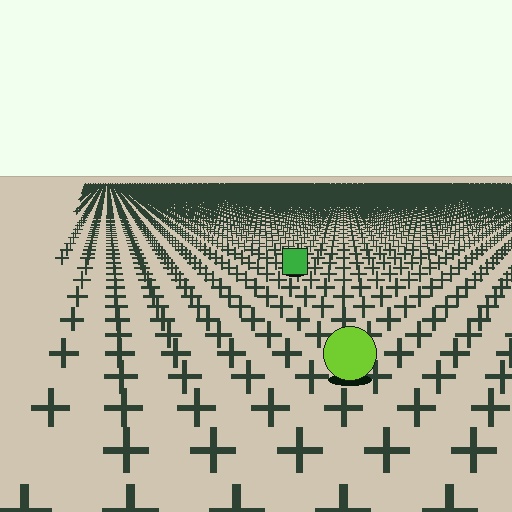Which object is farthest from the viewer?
The green square is farthest from the viewer. It appears smaller and the ground texture around it is denser.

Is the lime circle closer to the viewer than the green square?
Yes. The lime circle is closer — you can tell from the texture gradient: the ground texture is coarser near it.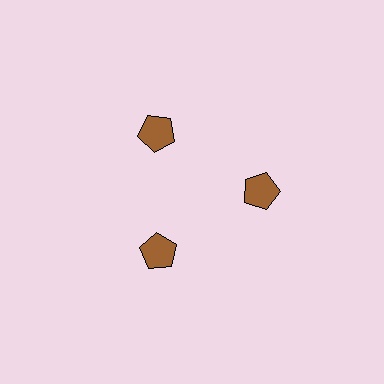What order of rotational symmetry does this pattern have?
This pattern has 3-fold rotational symmetry.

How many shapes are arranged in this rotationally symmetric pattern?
There are 3 shapes, arranged in 3 groups of 1.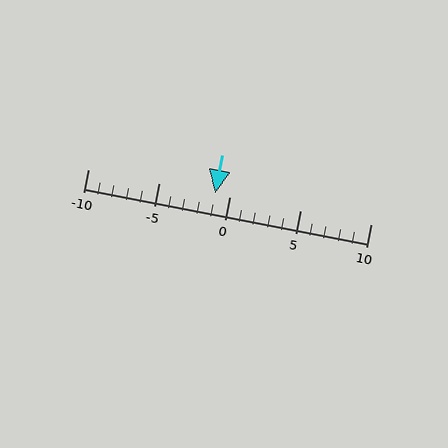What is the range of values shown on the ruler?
The ruler shows values from -10 to 10.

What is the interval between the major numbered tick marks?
The major tick marks are spaced 5 units apart.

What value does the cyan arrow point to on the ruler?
The cyan arrow points to approximately -1.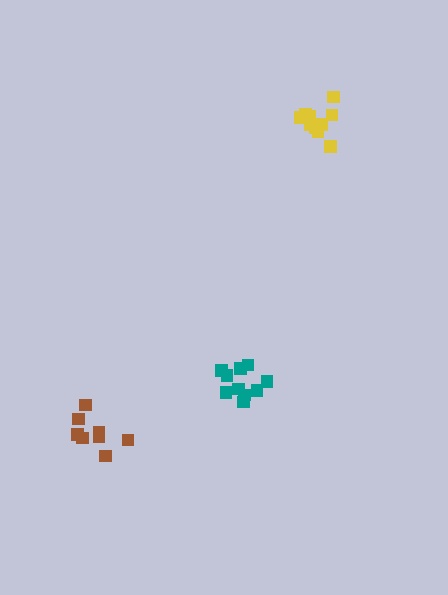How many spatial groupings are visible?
There are 3 spatial groupings.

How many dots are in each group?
Group 1: 8 dots, Group 2: 10 dots, Group 3: 10 dots (28 total).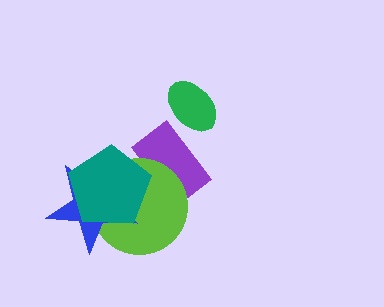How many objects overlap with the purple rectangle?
2 objects overlap with the purple rectangle.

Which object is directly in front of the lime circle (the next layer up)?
The blue star is directly in front of the lime circle.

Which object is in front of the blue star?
The teal pentagon is in front of the blue star.